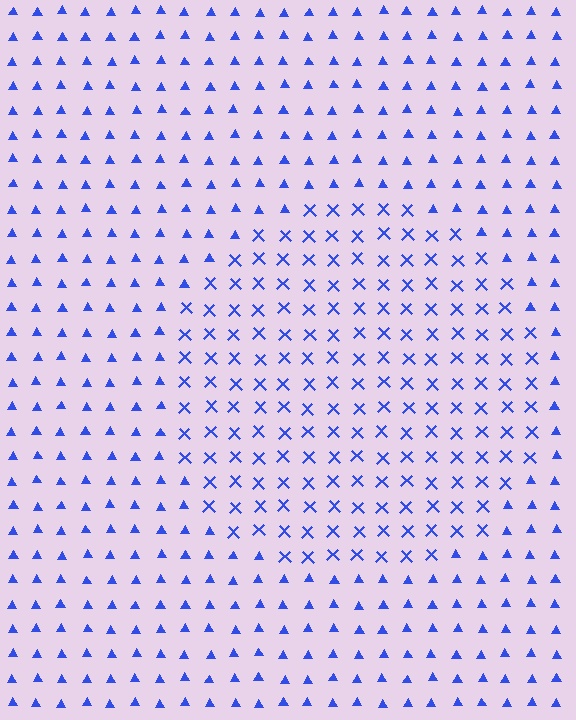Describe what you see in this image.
The image is filled with small blue elements arranged in a uniform grid. A circle-shaped region contains X marks, while the surrounding area contains triangles. The boundary is defined purely by the change in element shape.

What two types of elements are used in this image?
The image uses X marks inside the circle region and triangles outside it.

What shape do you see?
I see a circle.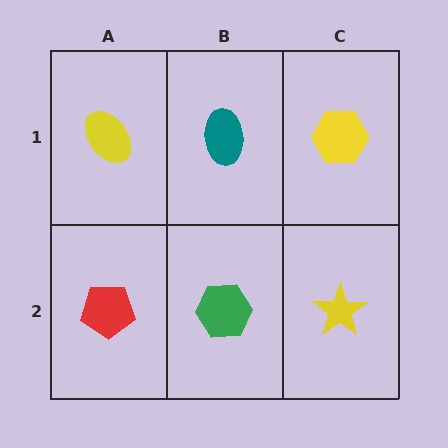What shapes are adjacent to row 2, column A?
A yellow ellipse (row 1, column A), a green hexagon (row 2, column B).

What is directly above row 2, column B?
A teal ellipse.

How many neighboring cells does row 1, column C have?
2.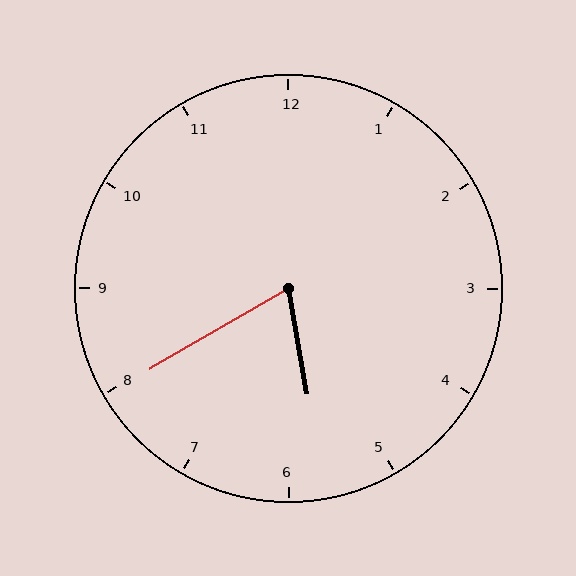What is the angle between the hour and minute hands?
Approximately 70 degrees.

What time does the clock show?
5:40.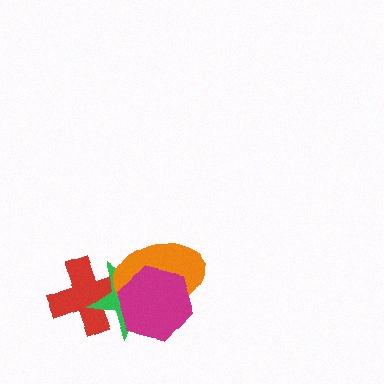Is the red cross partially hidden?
Yes, it is partially covered by another shape.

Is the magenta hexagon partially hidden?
No, no other shape covers it.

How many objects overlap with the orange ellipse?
3 objects overlap with the orange ellipse.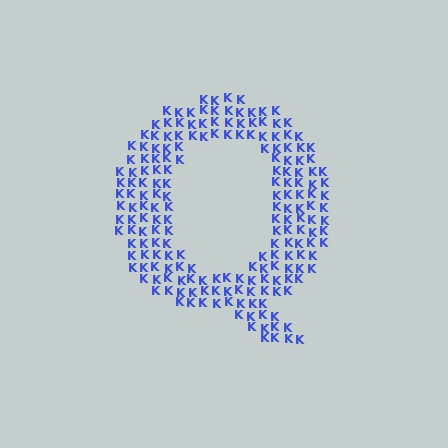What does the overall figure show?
The overall figure shows the letter Q.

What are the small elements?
The small elements are letter K's.